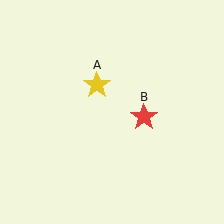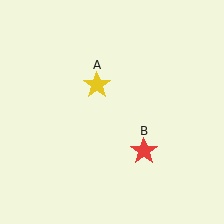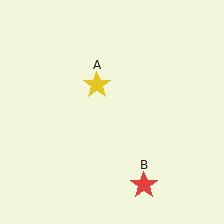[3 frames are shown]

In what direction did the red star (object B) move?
The red star (object B) moved down.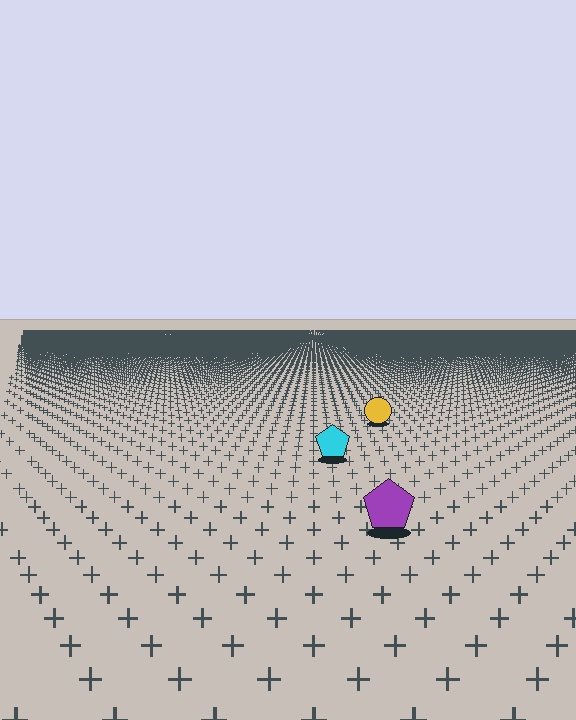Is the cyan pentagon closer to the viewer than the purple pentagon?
No. The purple pentagon is closer — you can tell from the texture gradient: the ground texture is coarser near it.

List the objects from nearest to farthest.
From nearest to farthest: the purple pentagon, the cyan pentagon, the yellow circle.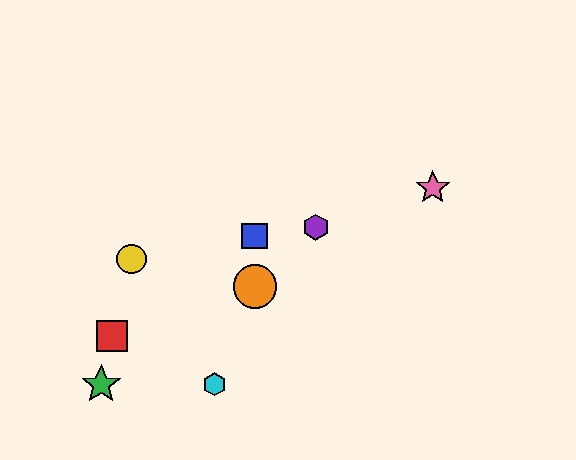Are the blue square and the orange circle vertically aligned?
Yes, both are at x≈255.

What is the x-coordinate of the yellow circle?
The yellow circle is at x≈132.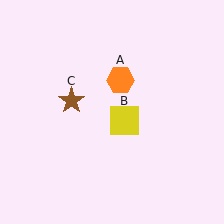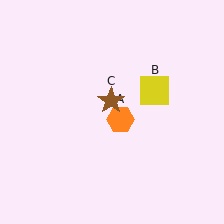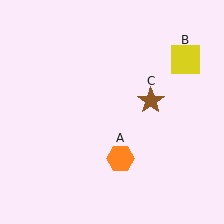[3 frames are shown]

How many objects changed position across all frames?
3 objects changed position: orange hexagon (object A), yellow square (object B), brown star (object C).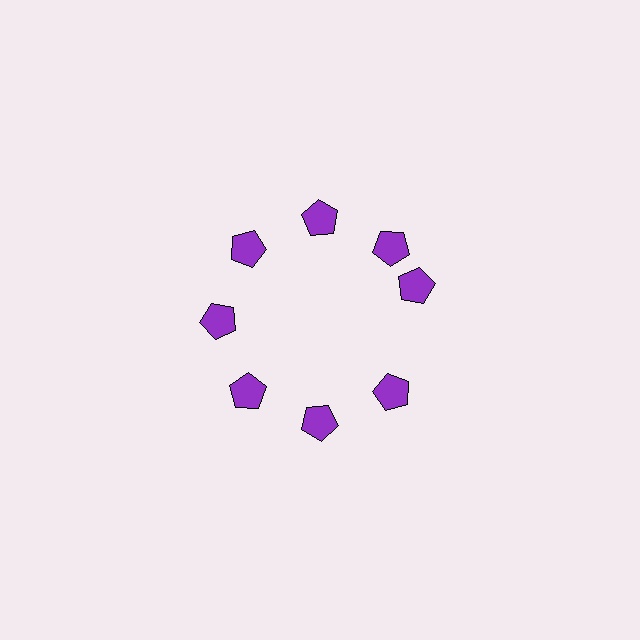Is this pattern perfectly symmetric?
No. The 8 purple pentagons are arranged in a ring, but one element near the 3 o'clock position is rotated out of alignment along the ring, breaking the 8-fold rotational symmetry.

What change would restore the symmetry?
The symmetry would be restored by rotating it back into even spacing with its neighbors so that all 8 pentagons sit at equal angles and equal distance from the center.